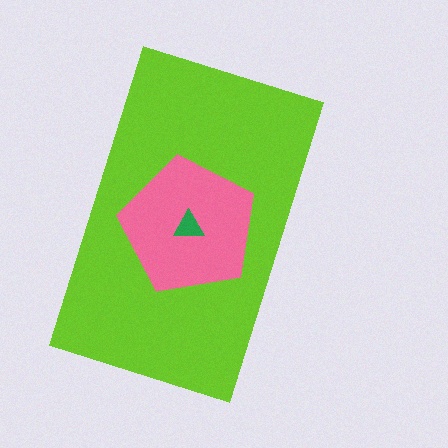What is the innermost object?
The green triangle.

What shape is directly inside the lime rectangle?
The pink pentagon.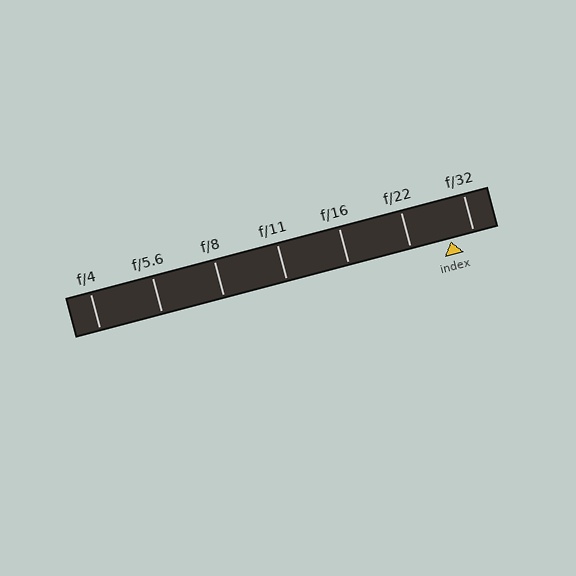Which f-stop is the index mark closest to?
The index mark is closest to f/32.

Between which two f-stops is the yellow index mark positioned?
The index mark is between f/22 and f/32.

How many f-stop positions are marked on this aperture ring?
There are 7 f-stop positions marked.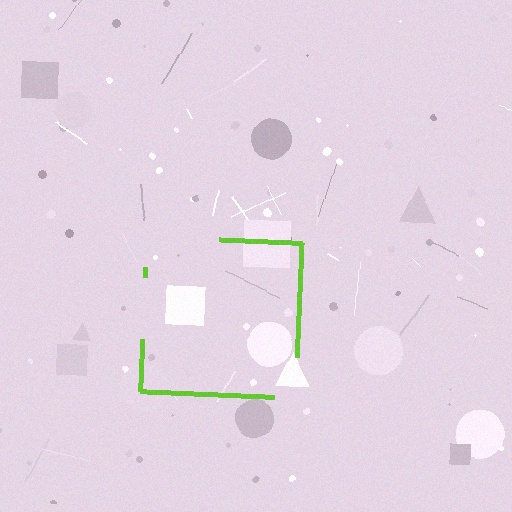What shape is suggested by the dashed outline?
The dashed outline suggests a square.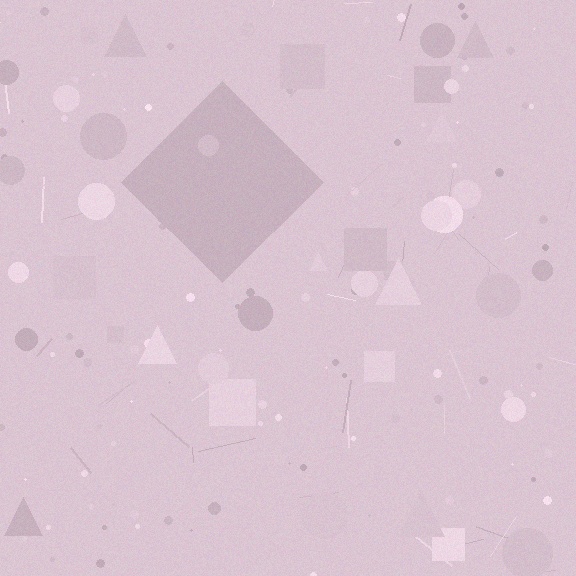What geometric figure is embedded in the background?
A diamond is embedded in the background.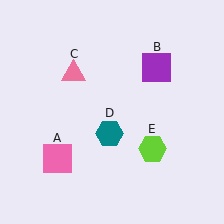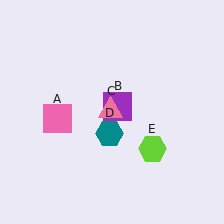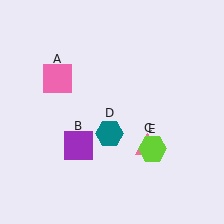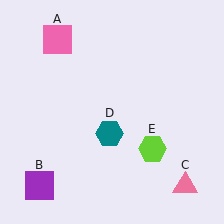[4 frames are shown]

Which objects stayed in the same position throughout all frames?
Teal hexagon (object D) and lime hexagon (object E) remained stationary.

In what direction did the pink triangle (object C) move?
The pink triangle (object C) moved down and to the right.